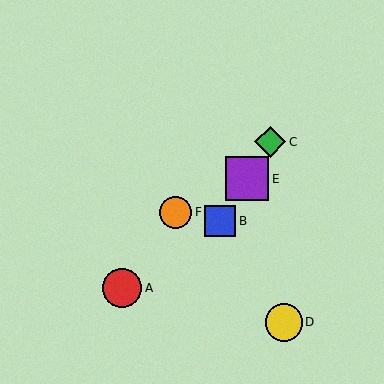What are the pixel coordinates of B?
Object B is at (220, 221).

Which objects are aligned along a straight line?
Objects B, C, E are aligned along a straight line.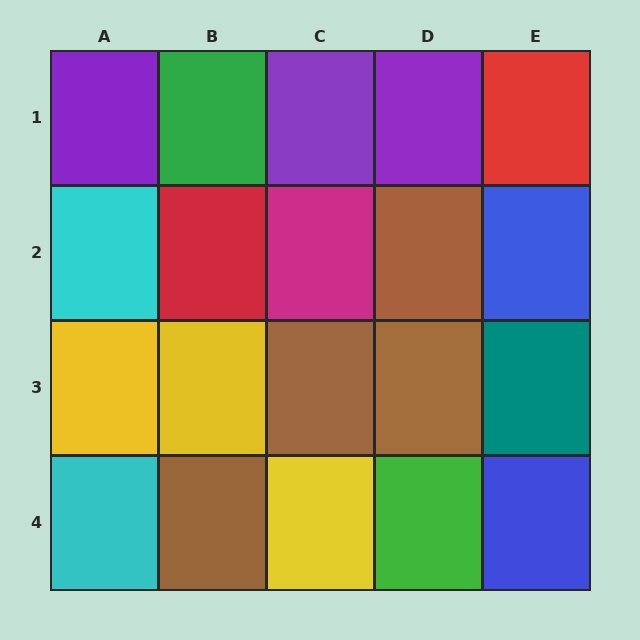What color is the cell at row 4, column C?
Yellow.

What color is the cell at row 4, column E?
Blue.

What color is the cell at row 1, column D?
Purple.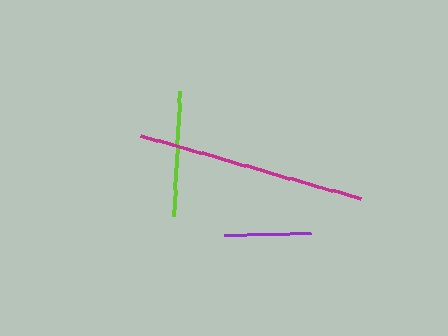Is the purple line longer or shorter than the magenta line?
The magenta line is longer than the purple line.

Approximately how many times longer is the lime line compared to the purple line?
The lime line is approximately 1.4 times the length of the purple line.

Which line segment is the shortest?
The purple line is the shortest at approximately 87 pixels.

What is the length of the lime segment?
The lime segment is approximately 125 pixels long.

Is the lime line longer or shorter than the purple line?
The lime line is longer than the purple line.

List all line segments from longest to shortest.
From longest to shortest: magenta, lime, purple.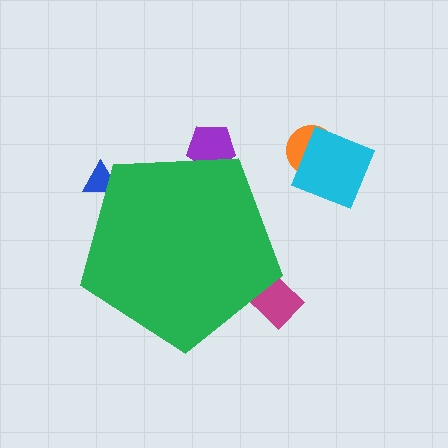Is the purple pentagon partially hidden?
Yes, the purple pentagon is partially hidden behind the green pentagon.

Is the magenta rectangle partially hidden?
Yes, the magenta rectangle is partially hidden behind the green pentagon.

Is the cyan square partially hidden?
No, the cyan square is fully visible.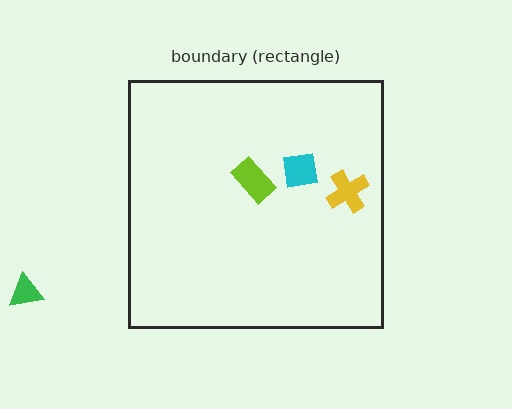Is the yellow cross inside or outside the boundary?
Inside.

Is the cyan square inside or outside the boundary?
Inside.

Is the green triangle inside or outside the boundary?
Outside.